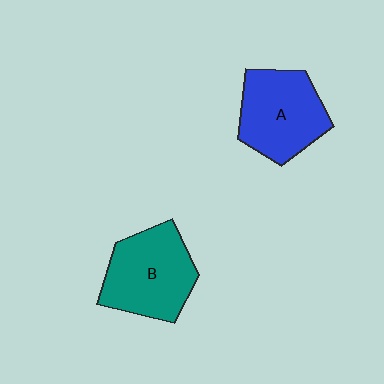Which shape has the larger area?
Shape B (teal).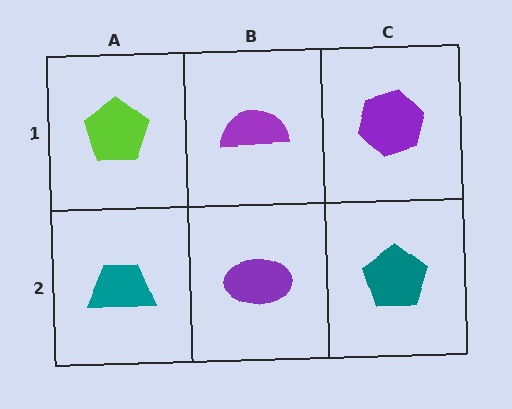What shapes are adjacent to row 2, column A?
A lime pentagon (row 1, column A), a purple ellipse (row 2, column B).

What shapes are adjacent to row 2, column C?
A purple hexagon (row 1, column C), a purple ellipse (row 2, column B).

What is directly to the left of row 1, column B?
A lime pentagon.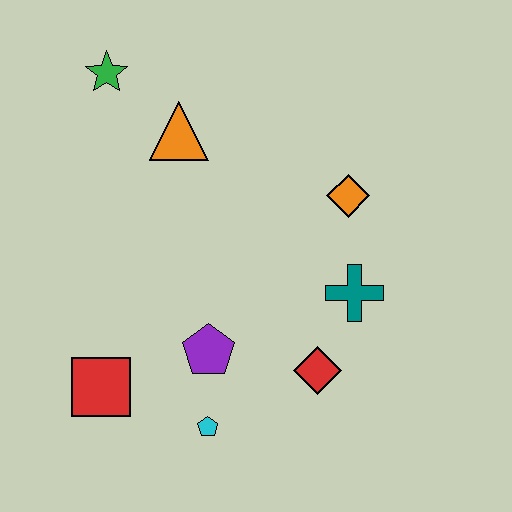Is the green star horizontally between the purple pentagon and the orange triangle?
No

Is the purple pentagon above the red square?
Yes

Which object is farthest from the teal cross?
The green star is farthest from the teal cross.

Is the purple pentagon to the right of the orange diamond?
No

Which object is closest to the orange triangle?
The green star is closest to the orange triangle.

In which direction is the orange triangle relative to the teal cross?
The orange triangle is to the left of the teal cross.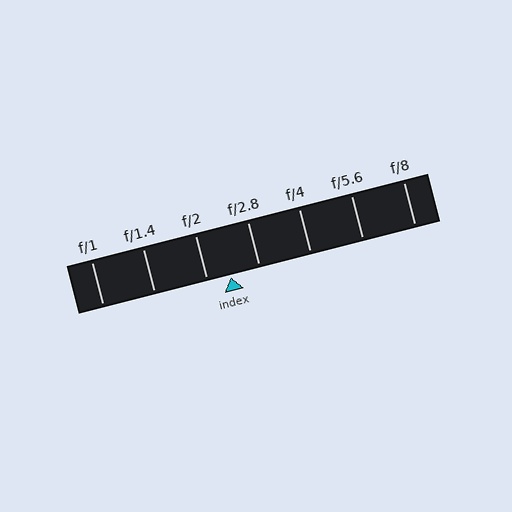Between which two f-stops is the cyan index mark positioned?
The index mark is between f/2 and f/2.8.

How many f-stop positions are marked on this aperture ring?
There are 7 f-stop positions marked.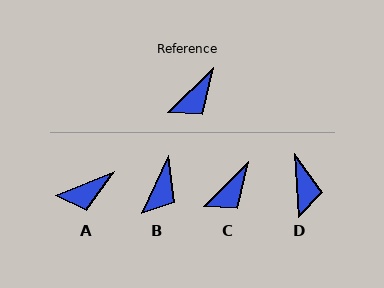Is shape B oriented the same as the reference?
No, it is off by about 21 degrees.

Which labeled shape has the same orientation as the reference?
C.